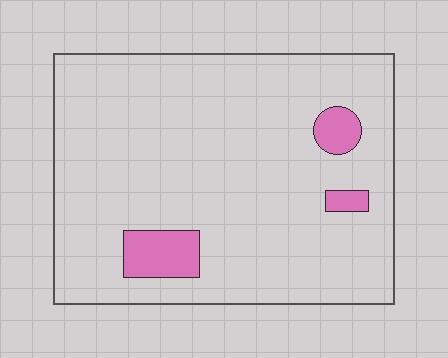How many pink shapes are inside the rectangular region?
3.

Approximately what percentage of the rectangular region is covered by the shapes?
Approximately 10%.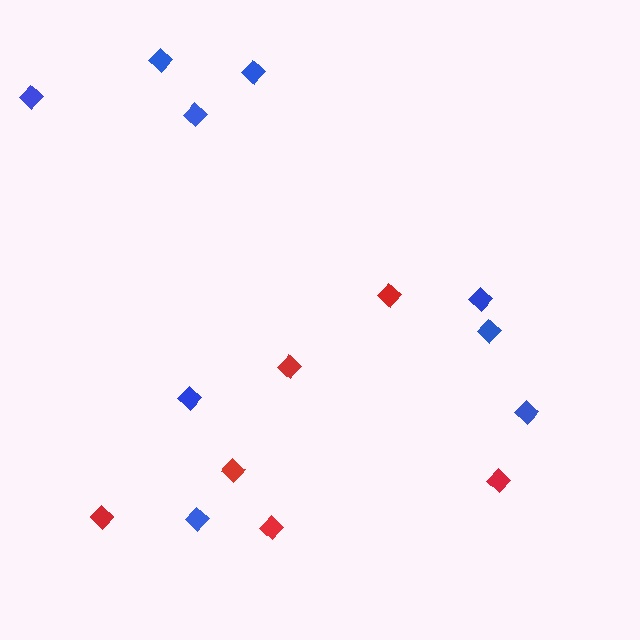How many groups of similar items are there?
There are 2 groups: one group of red diamonds (6) and one group of blue diamonds (9).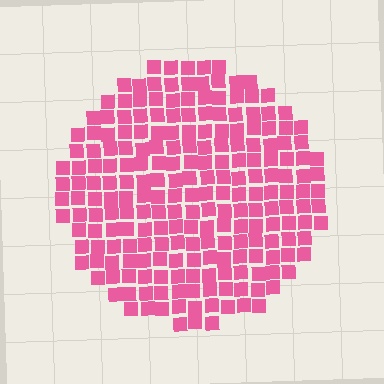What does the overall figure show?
The overall figure shows a circle.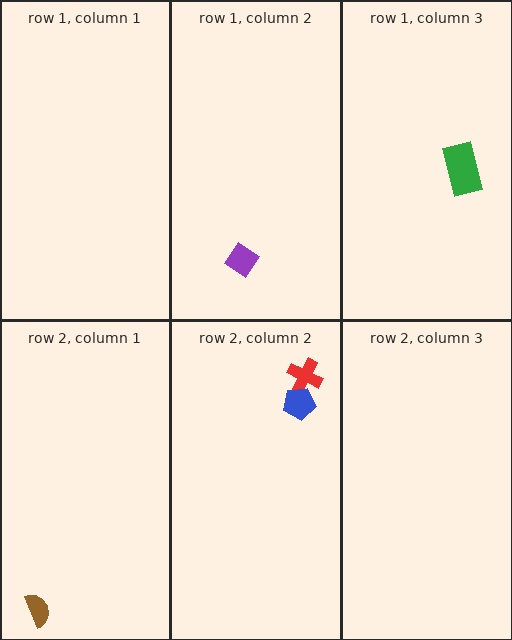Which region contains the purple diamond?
The row 1, column 2 region.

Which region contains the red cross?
The row 2, column 2 region.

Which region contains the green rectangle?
The row 1, column 3 region.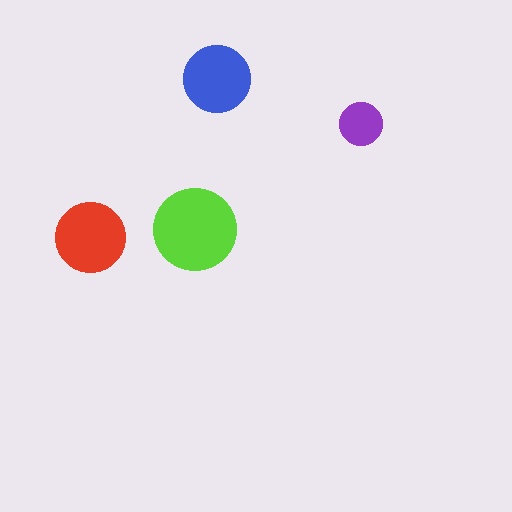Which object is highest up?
The blue circle is topmost.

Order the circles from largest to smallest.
the lime one, the red one, the blue one, the purple one.